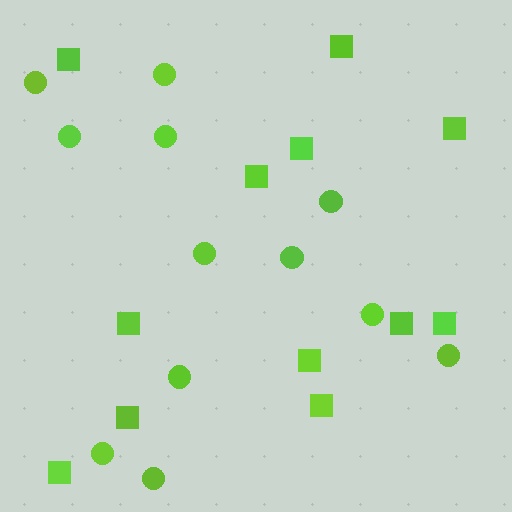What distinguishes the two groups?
There are 2 groups: one group of circles (12) and one group of squares (12).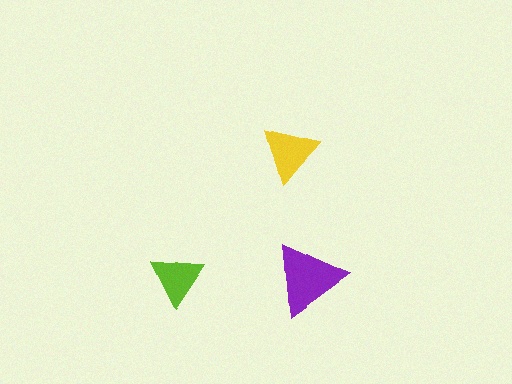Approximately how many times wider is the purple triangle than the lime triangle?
About 1.5 times wider.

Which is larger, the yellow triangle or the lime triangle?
The yellow one.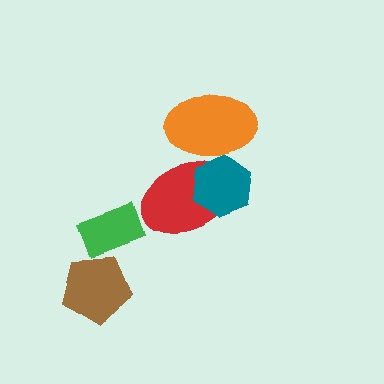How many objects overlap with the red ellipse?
2 objects overlap with the red ellipse.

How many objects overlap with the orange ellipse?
2 objects overlap with the orange ellipse.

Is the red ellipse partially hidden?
Yes, it is partially covered by another shape.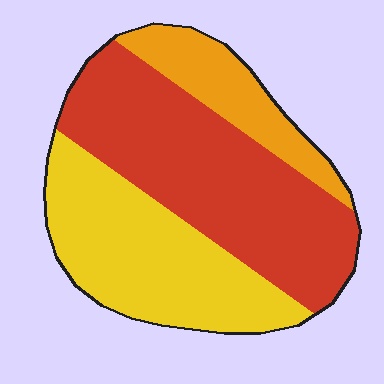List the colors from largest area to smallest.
From largest to smallest: red, yellow, orange.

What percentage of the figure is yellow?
Yellow takes up between a third and a half of the figure.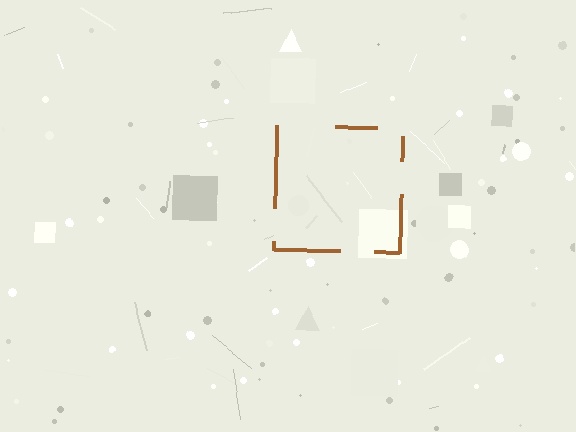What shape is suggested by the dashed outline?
The dashed outline suggests a square.